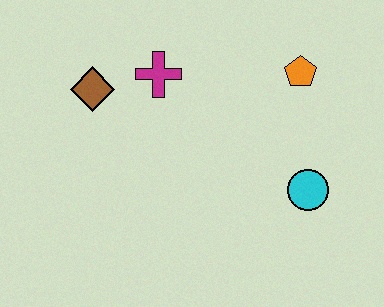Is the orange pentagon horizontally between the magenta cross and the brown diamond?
No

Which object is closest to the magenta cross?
The brown diamond is closest to the magenta cross.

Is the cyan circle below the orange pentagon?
Yes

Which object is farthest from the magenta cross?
The cyan circle is farthest from the magenta cross.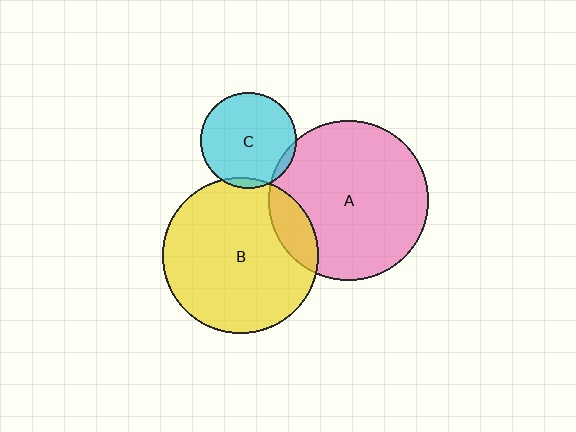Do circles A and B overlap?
Yes.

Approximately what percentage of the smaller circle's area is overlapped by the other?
Approximately 15%.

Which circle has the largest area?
Circle A (pink).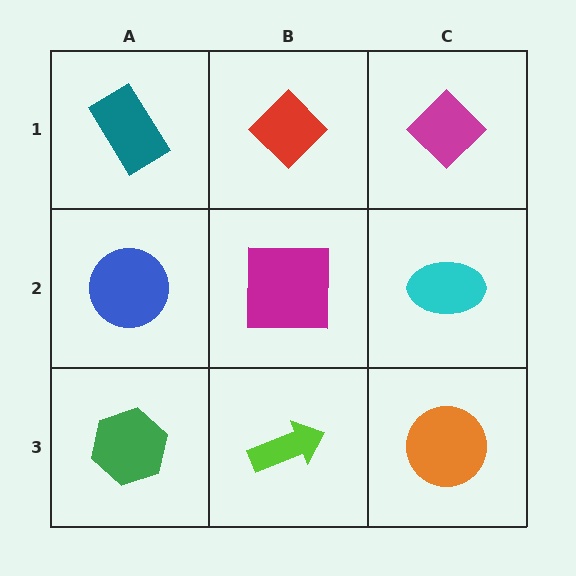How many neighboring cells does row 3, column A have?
2.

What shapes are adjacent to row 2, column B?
A red diamond (row 1, column B), a lime arrow (row 3, column B), a blue circle (row 2, column A), a cyan ellipse (row 2, column C).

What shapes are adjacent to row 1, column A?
A blue circle (row 2, column A), a red diamond (row 1, column B).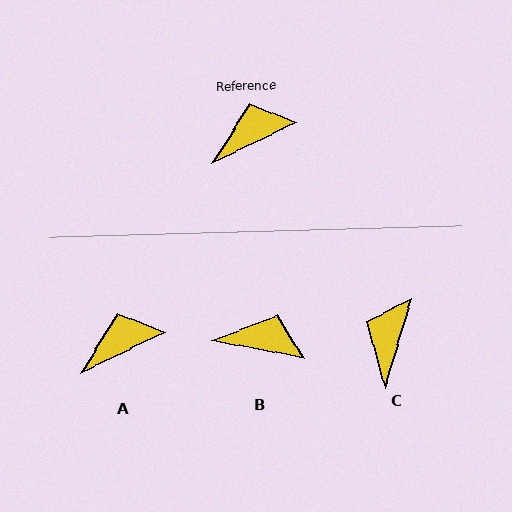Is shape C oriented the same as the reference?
No, it is off by about 48 degrees.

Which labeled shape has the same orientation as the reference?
A.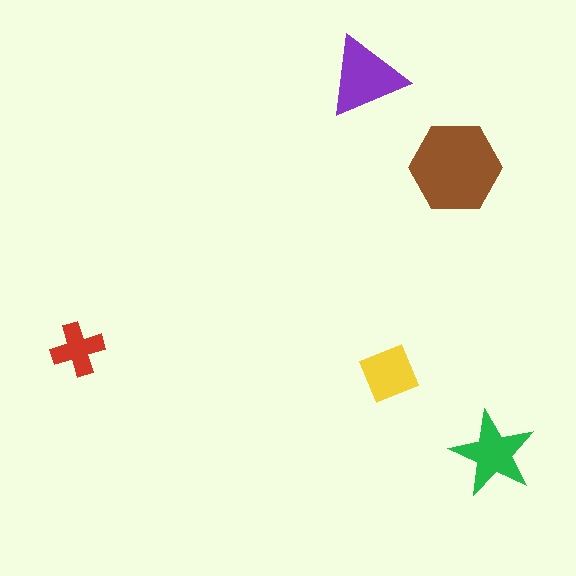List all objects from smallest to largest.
The red cross, the yellow diamond, the green star, the purple triangle, the brown hexagon.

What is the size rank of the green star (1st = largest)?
3rd.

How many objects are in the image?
There are 5 objects in the image.